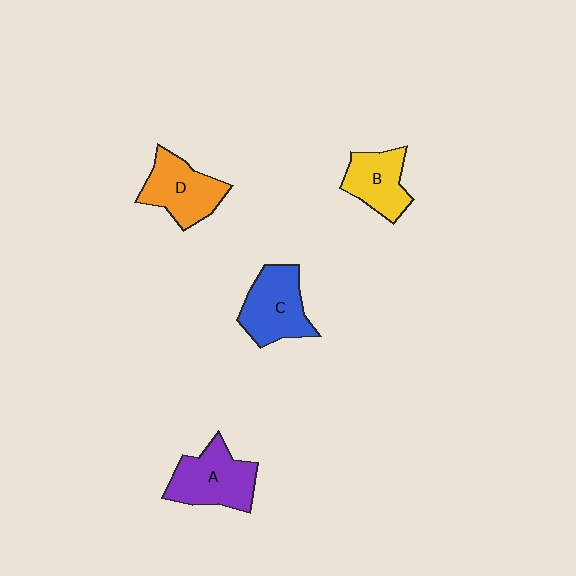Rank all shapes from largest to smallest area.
From largest to smallest: A (purple), C (blue), D (orange), B (yellow).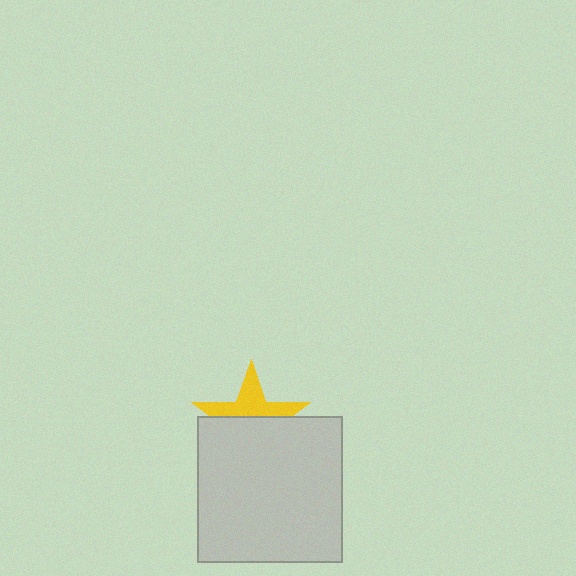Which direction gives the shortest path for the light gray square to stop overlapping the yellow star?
Moving down gives the shortest separation.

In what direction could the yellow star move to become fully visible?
The yellow star could move up. That would shift it out from behind the light gray square entirely.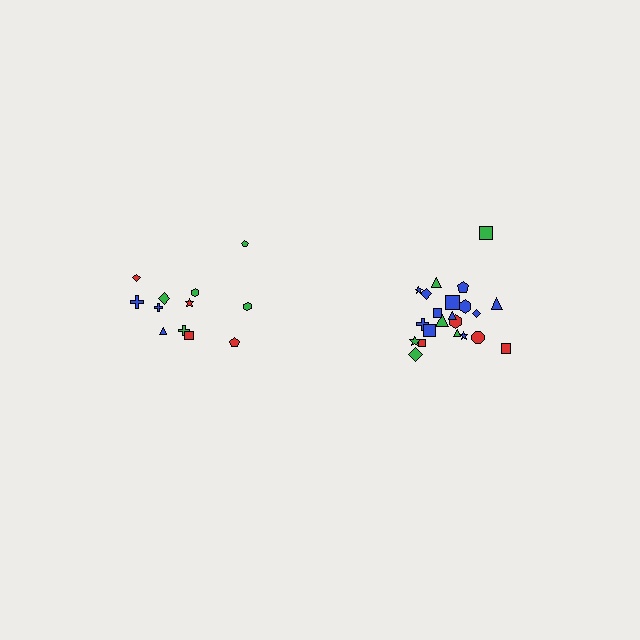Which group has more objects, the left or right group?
The right group.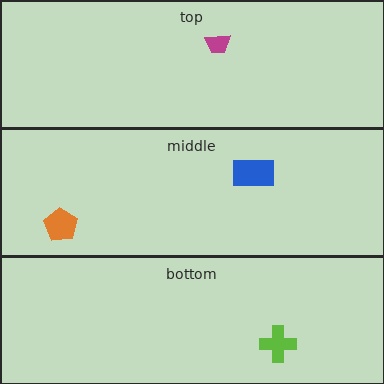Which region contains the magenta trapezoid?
The top region.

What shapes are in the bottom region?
The lime cross.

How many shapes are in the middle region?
2.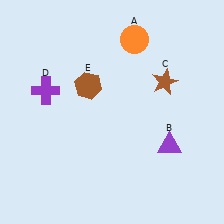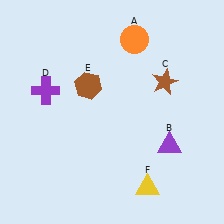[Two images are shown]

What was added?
A yellow triangle (F) was added in Image 2.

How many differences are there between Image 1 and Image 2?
There is 1 difference between the two images.